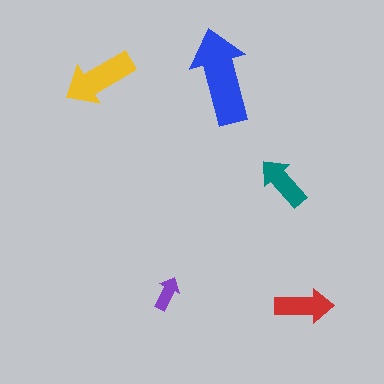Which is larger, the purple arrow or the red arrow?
The red one.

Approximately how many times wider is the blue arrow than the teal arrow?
About 1.5 times wider.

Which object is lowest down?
The red arrow is bottommost.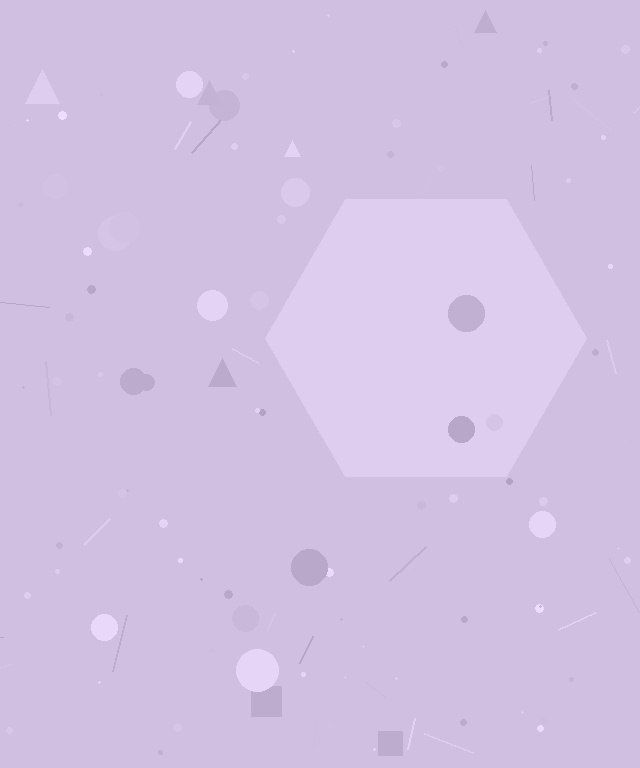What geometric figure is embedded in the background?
A hexagon is embedded in the background.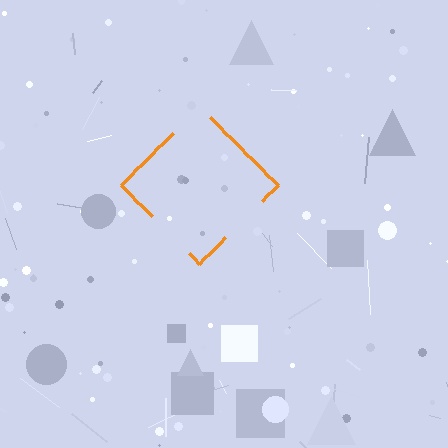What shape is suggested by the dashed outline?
The dashed outline suggests a diamond.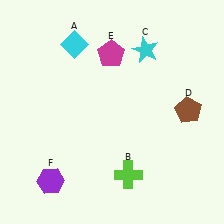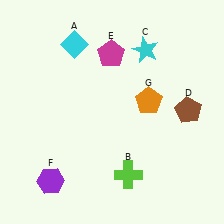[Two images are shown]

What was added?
An orange pentagon (G) was added in Image 2.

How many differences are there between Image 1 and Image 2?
There is 1 difference between the two images.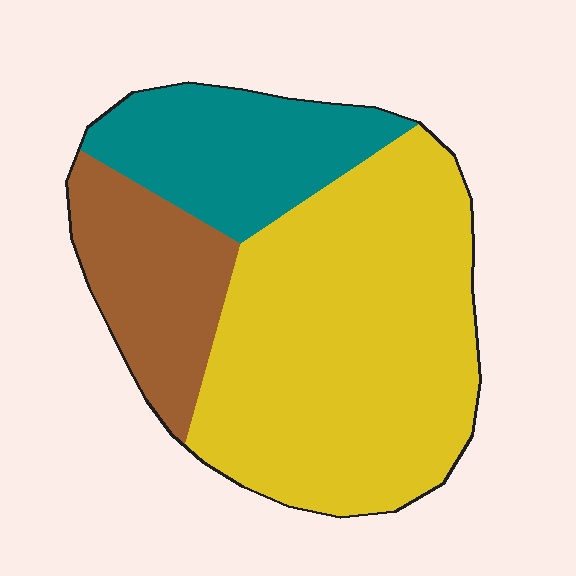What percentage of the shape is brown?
Brown takes up about one fifth (1/5) of the shape.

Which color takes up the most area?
Yellow, at roughly 60%.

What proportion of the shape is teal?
Teal takes up about one fifth (1/5) of the shape.